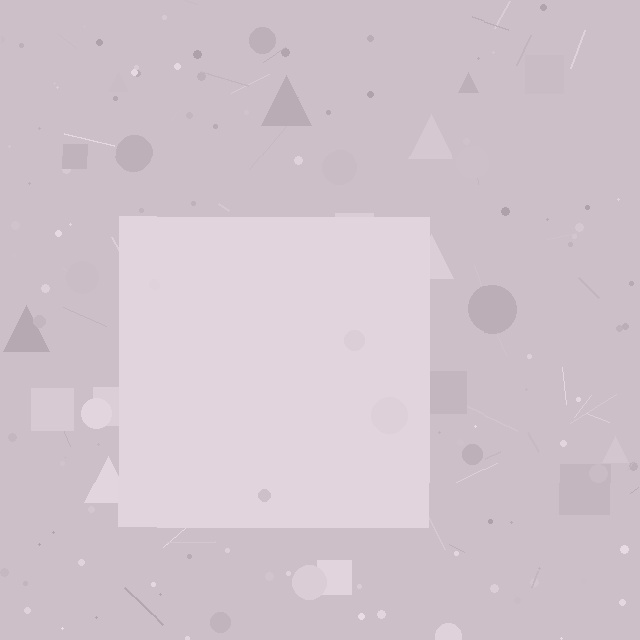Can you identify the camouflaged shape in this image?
The camouflaged shape is a square.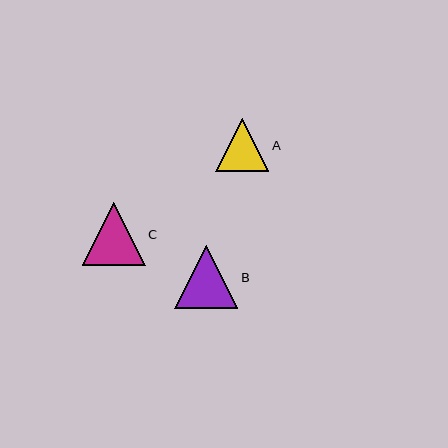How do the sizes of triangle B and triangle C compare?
Triangle B and triangle C are approximately the same size.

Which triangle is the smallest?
Triangle A is the smallest with a size of approximately 53 pixels.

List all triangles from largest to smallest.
From largest to smallest: B, C, A.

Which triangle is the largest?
Triangle B is the largest with a size of approximately 63 pixels.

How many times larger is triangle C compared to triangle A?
Triangle C is approximately 1.2 times the size of triangle A.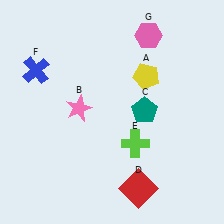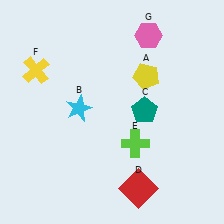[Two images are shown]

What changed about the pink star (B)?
In Image 1, B is pink. In Image 2, it changed to cyan.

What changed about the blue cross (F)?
In Image 1, F is blue. In Image 2, it changed to yellow.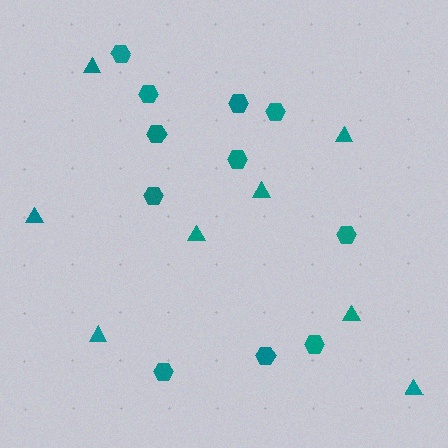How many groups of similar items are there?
There are 2 groups: one group of hexagons (11) and one group of triangles (8).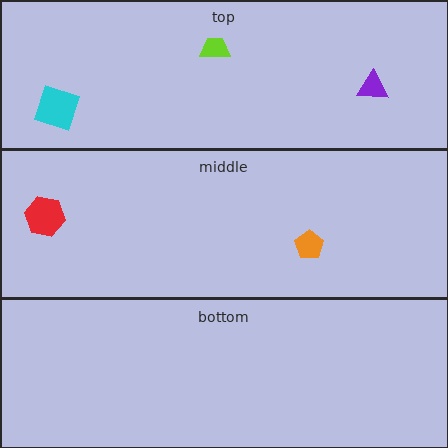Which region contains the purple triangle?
The top region.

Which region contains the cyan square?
The top region.